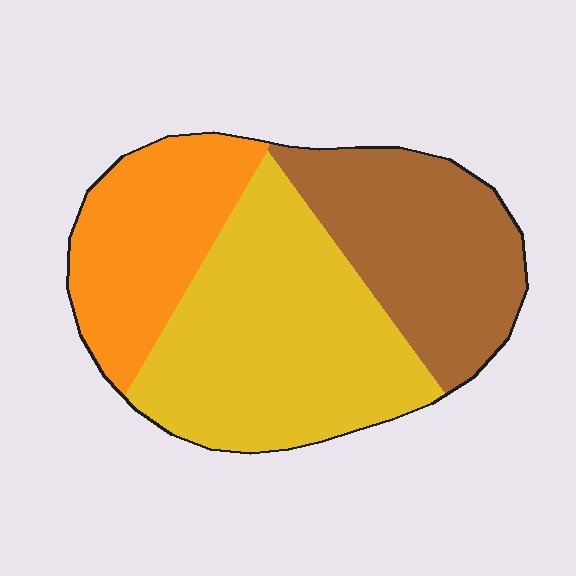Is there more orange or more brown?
Brown.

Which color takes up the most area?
Yellow, at roughly 45%.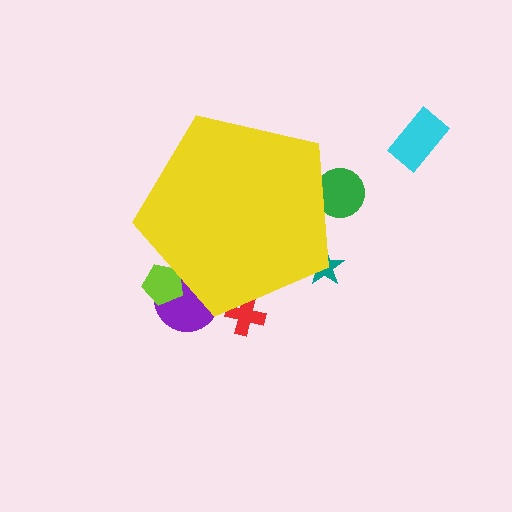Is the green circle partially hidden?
Yes, the green circle is partially hidden behind the yellow pentagon.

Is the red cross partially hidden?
Yes, the red cross is partially hidden behind the yellow pentagon.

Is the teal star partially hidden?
Yes, the teal star is partially hidden behind the yellow pentagon.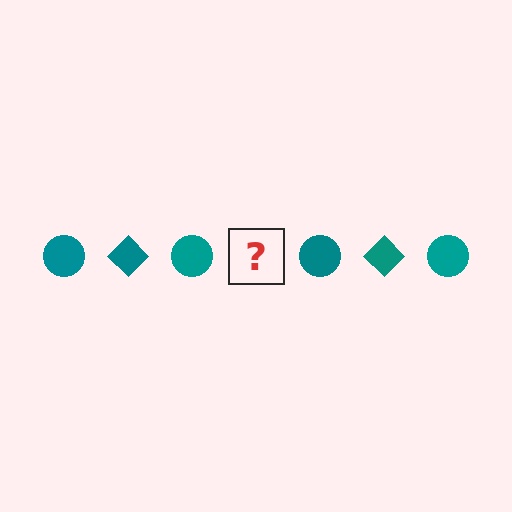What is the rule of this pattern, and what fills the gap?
The rule is that the pattern cycles through circle, diamond shapes in teal. The gap should be filled with a teal diamond.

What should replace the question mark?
The question mark should be replaced with a teal diamond.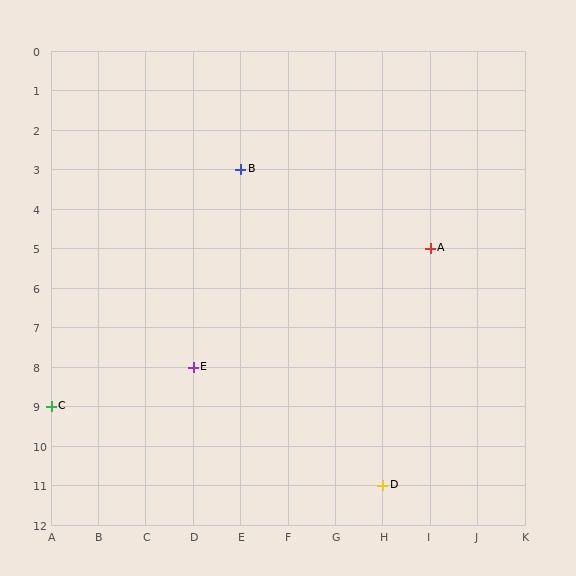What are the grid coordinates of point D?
Point D is at grid coordinates (H, 11).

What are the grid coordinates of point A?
Point A is at grid coordinates (I, 5).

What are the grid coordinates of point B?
Point B is at grid coordinates (E, 3).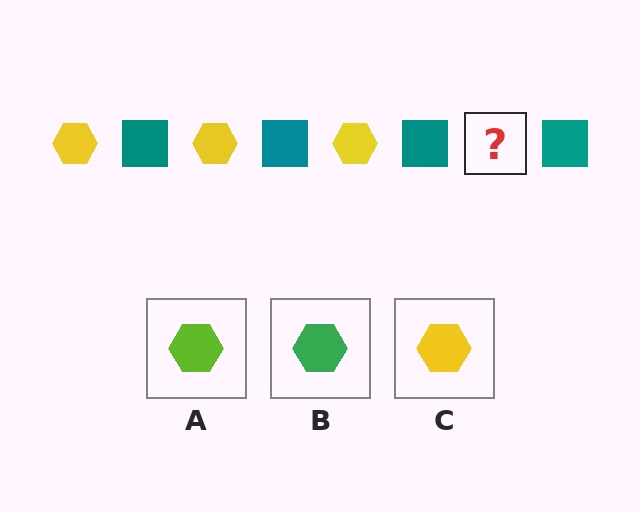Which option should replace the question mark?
Option C.